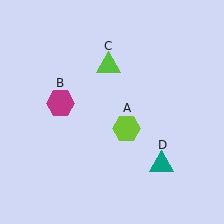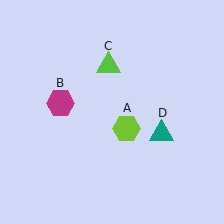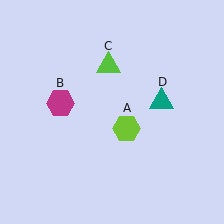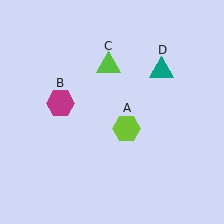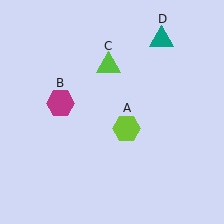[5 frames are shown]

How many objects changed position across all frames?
1 object changed position: teal triangle (object D).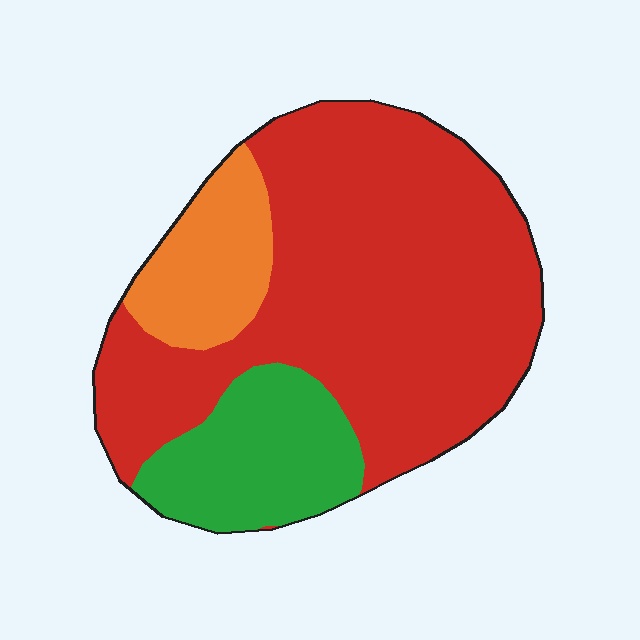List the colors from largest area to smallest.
From largest to smallest: red, green, orange.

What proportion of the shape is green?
Green covers around 20% of the shape.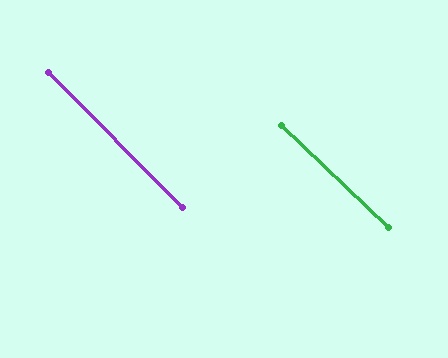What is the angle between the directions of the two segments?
Approximately 2 degrees.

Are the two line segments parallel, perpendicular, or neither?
Parallel — their directions differ by only 1.7°.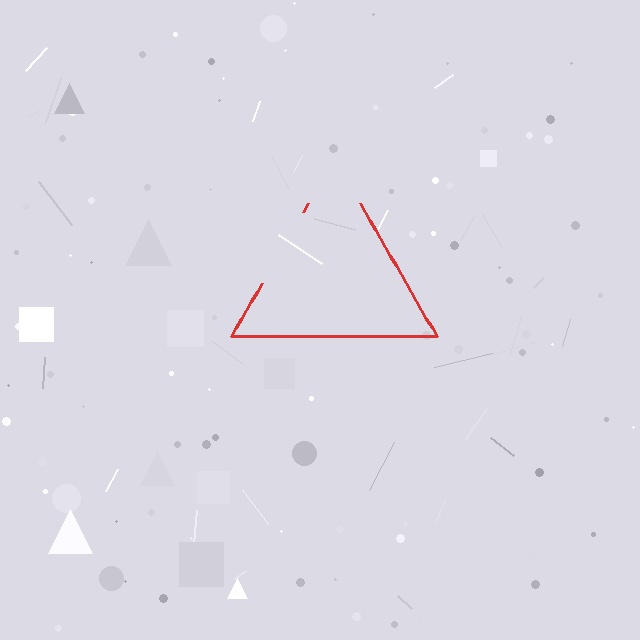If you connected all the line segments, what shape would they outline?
They would outline a triangle.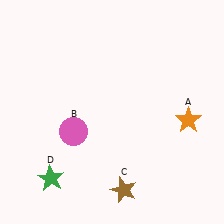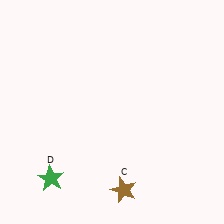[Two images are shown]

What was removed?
The orange star (A), the pink circle (B) were removed in Image 2.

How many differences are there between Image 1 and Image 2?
There are 2 differences between the two images.